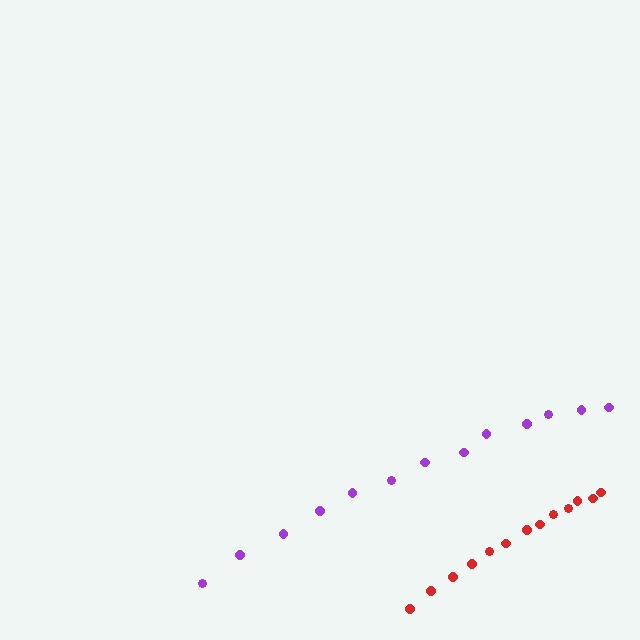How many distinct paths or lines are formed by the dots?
There are 2 distinct paths.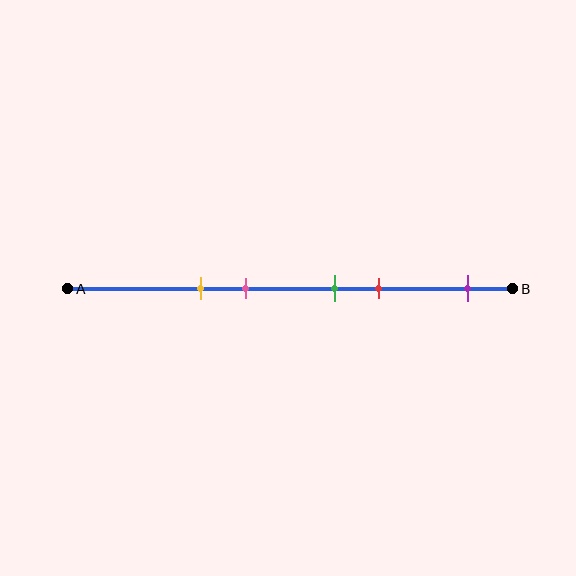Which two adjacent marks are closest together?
The green and red marks are the closest adjacent pair.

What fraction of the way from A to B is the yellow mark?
The yellow mark is approximately 30% (0.3) of the way from A to B.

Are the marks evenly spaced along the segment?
No, the marks are not evenly spaced.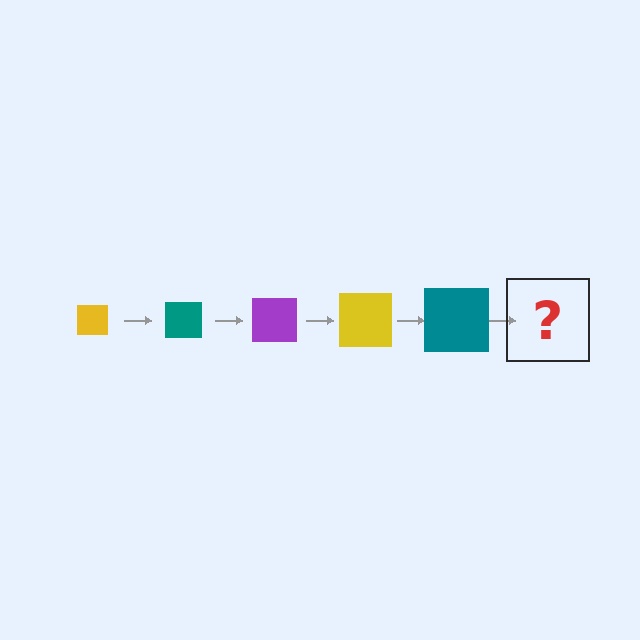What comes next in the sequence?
The next element should be a purple square, larger than the previous one.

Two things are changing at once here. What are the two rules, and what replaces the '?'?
The two rules are that the square grows larger each step and the color cycles through yellow, teal, and purple. The '?' should be a purple square, larger than the previous one.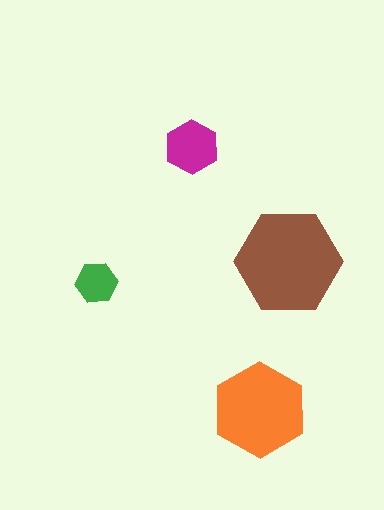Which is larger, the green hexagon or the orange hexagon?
The orange one.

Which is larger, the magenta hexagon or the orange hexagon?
The orange one.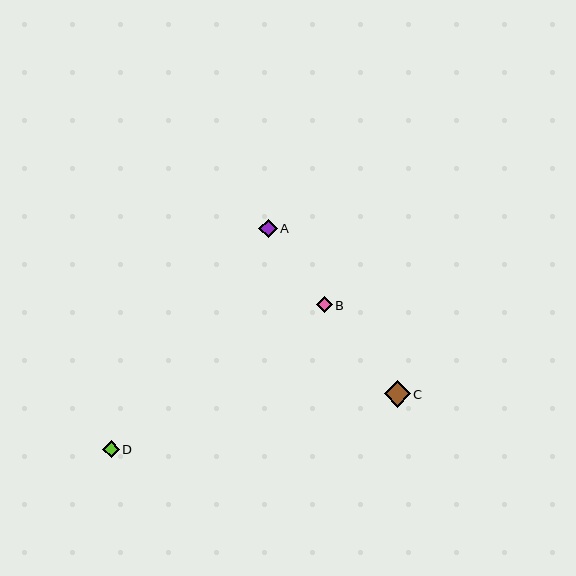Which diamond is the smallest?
Diamond B is the smallest with a size of approximately 16 pixels.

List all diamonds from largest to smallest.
From largest to smallest: C, A, D, B.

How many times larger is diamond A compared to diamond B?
Diamond A is approximately 1.2 times the size of diamond B.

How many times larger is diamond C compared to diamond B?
Diamond C is approximately 1.6 times the size of diamond B.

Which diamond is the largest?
Diamond C is the largest with a size of approximately 26 pixels.